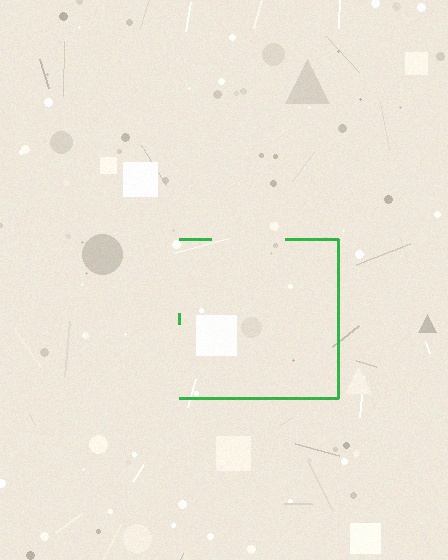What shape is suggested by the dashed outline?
The dashed outline suggests a square.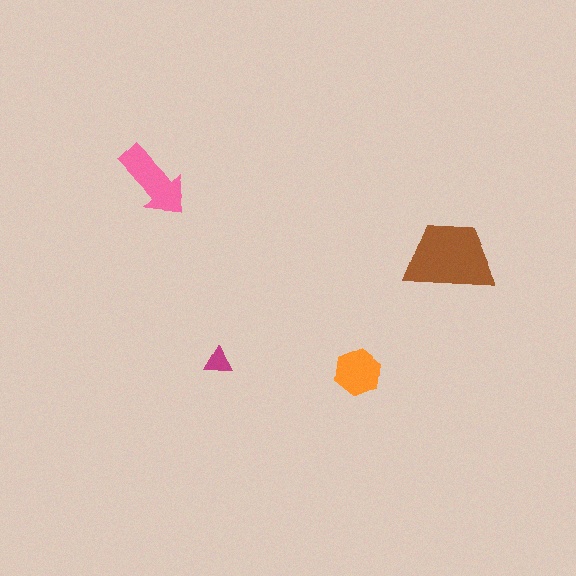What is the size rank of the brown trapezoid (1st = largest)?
1st.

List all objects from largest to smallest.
The brown trapezoid, the pink arrow, the orange hexagon, the magenta triangle.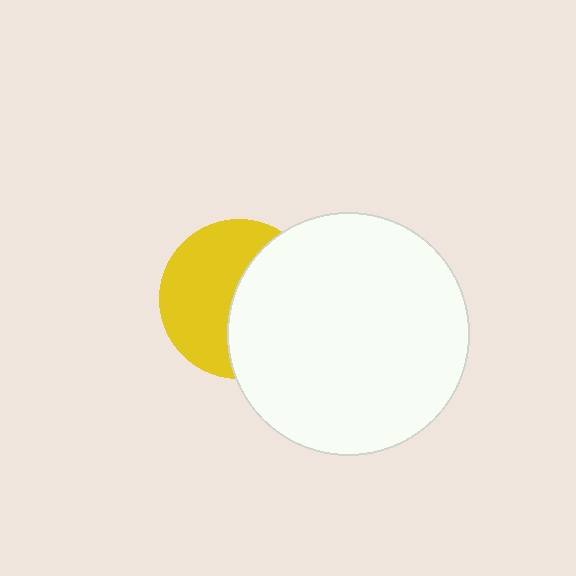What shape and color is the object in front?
The object in front is a white circle.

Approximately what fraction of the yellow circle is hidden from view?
Roughly 48% of the yellow circle is hidden behind the white circle.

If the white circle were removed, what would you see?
You would see the complete yellow circle.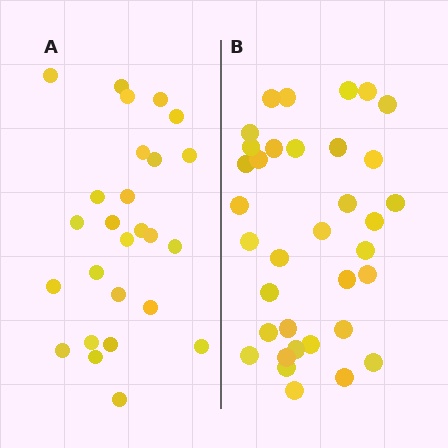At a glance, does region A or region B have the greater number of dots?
Region B (the right region) has more dots.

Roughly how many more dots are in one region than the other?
Region B has roughly 8 or so more dots than region A.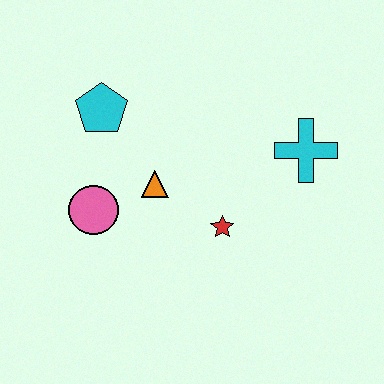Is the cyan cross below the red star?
No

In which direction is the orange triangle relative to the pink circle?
The orange triangle is to the right of the pink circle.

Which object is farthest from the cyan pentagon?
The cyan cross is farthest from the cyan pentagon.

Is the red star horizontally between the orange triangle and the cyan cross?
Yes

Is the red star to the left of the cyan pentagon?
No